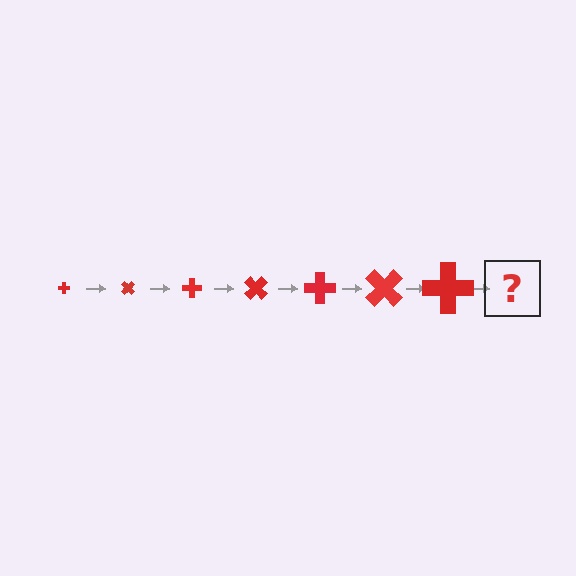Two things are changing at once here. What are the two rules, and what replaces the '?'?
The two rules are that the cross grows larger each step and it rotates 45 degrees each step. The '?' should be a cross, larger than the previous one and rotated 315 degrees from the start.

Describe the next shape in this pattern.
It should be a cross, larger than the previous one and rotated 315 degrees from the start.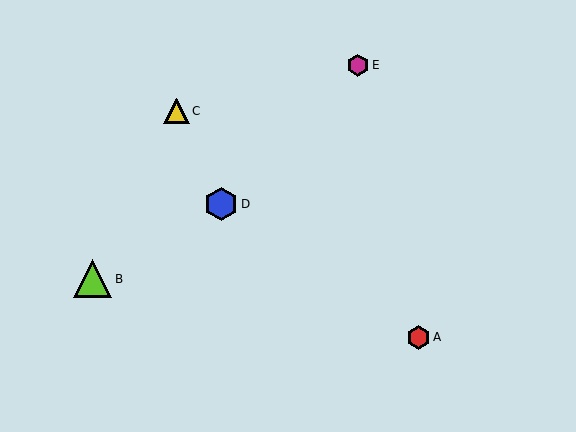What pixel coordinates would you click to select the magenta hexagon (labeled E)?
Click at (358, 65) to select the magenta hexagon E.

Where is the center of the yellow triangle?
The center of the yellow triangle is at (177, 111).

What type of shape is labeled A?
Shape A is a red hexagon.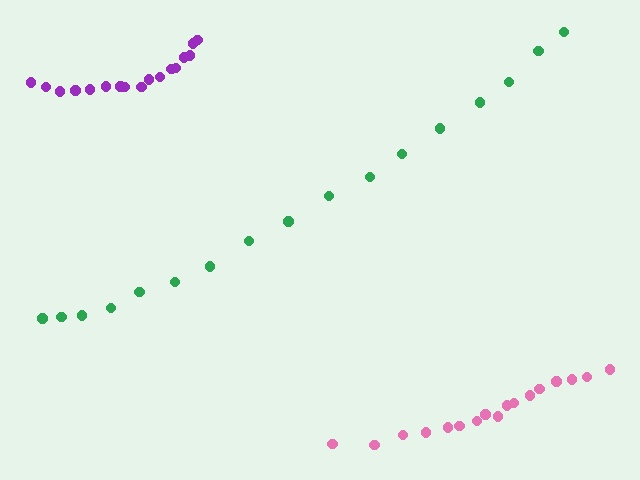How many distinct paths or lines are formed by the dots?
There are 3 distinct paths.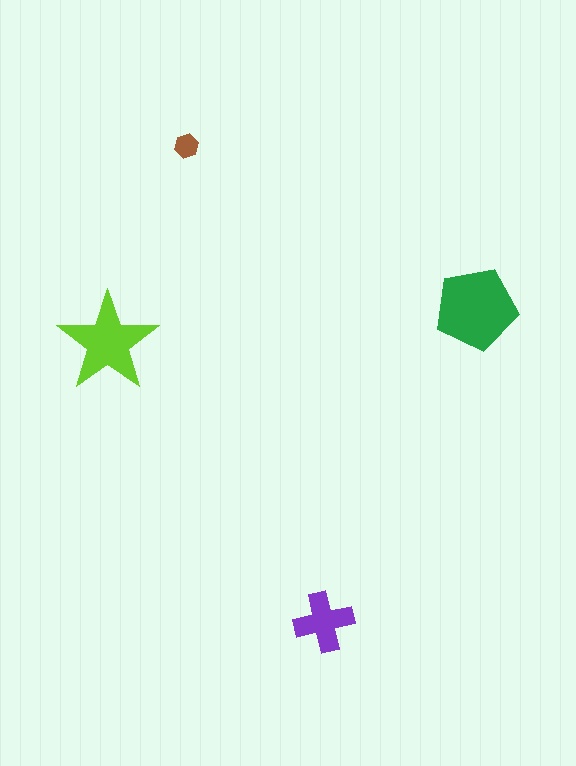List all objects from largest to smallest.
The green pentagon, the lime star, the purple cross, the brown hexagon.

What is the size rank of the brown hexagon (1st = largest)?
4th.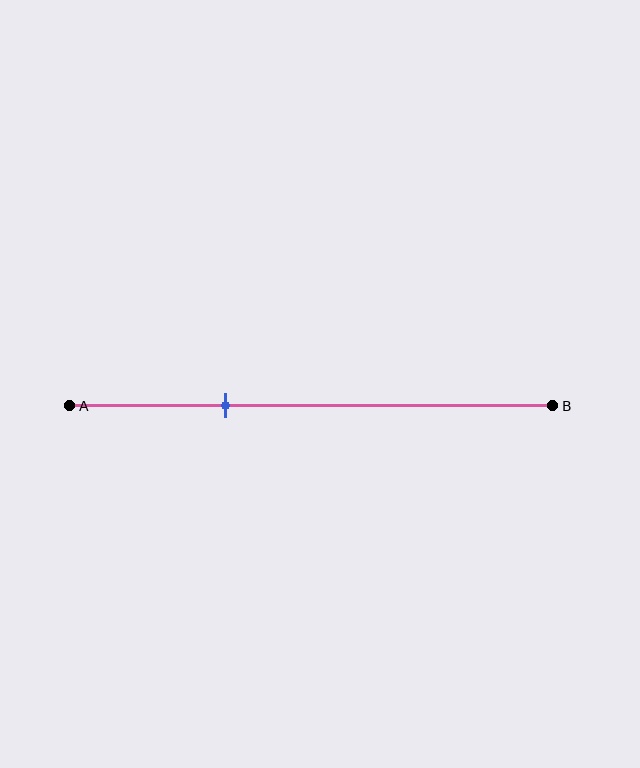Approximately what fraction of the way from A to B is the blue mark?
The blue mark is approximately 30% of the way from A to B.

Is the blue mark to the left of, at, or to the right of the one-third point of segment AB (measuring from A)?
The blue mark is approximately at the one-third point of segment AB.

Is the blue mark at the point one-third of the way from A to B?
Yes, the mark is approximately at the one-third point.